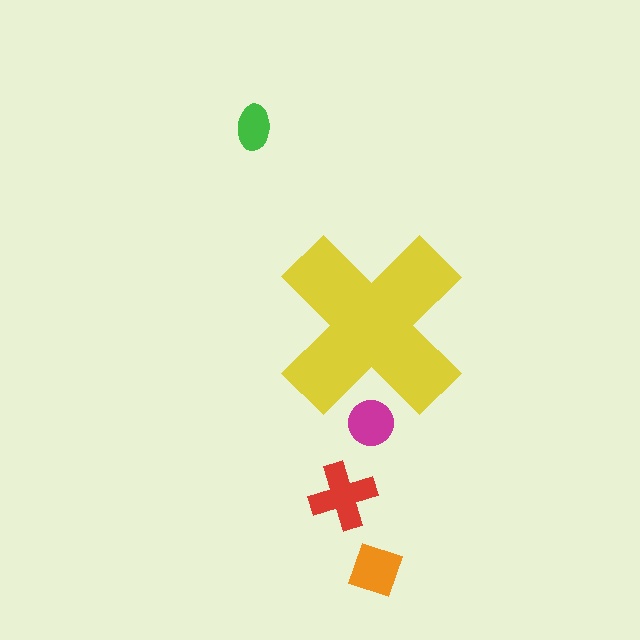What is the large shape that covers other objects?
A yellow cross.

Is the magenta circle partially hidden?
Yes, the magenta circle is partially hidden behind the yellow cross.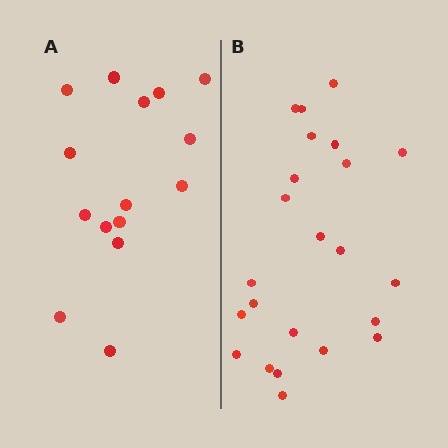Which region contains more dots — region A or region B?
Region B (the right region) has more dots.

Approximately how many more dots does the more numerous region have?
Region B has roughly 8 or so more dots than region A.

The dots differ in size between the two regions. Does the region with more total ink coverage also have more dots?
No. Region A has more total ink coverage because its dots are larger, but region B actually contains more individual dots. Total area can be misleading — the number of items is what matters here.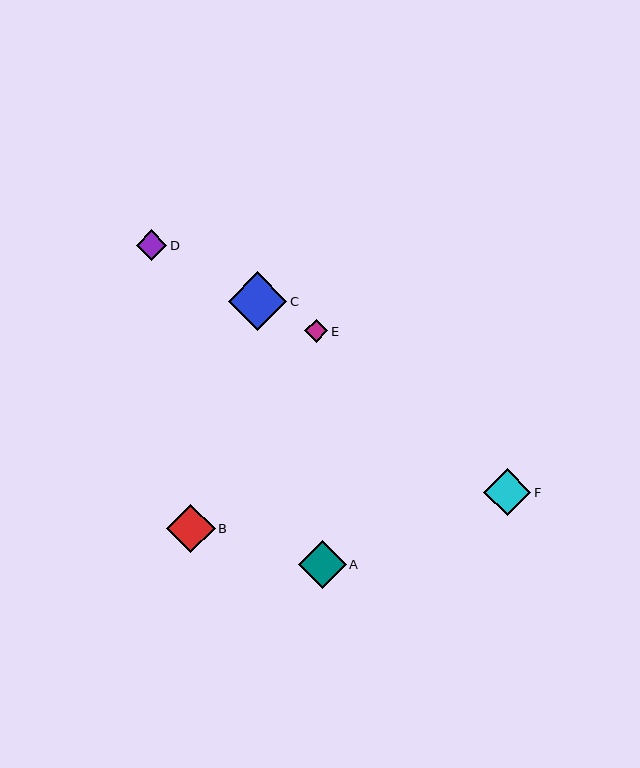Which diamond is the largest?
Diamond C is the largest with a size of approximately 59 pixels.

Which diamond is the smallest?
Diamond E is the smallest with a size of approximately 23 pixels.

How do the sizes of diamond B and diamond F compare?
Diamond B and diamond F are approximately the same size.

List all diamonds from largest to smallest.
From largest to smallest: C, B, A, F, D, E.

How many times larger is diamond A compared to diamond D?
Diamond A is approximately 1.6 times the size of diamond D.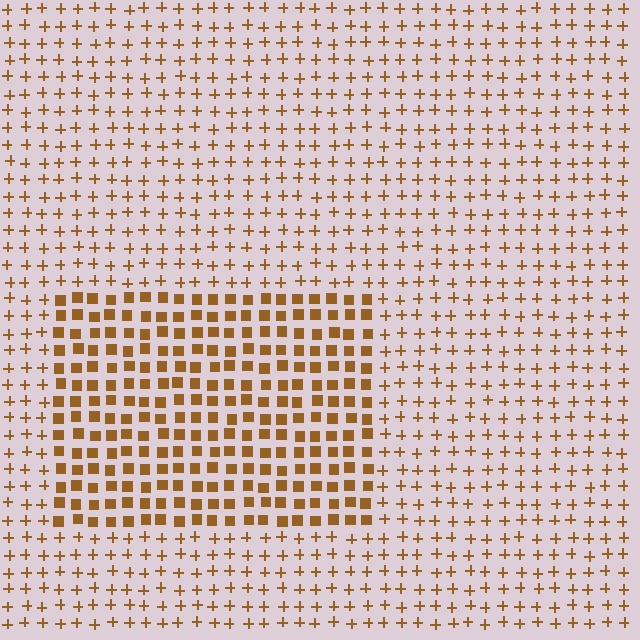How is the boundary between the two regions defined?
The boundary is defined by a change in element shape: squares inside vs. plus signs outside. All elements share the same color and spacing.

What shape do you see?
I see a rectangle.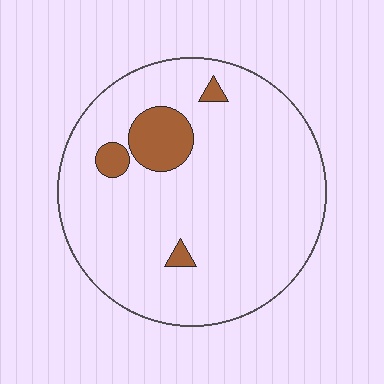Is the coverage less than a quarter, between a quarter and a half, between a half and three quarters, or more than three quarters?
Less than a quarter.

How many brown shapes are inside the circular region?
4.